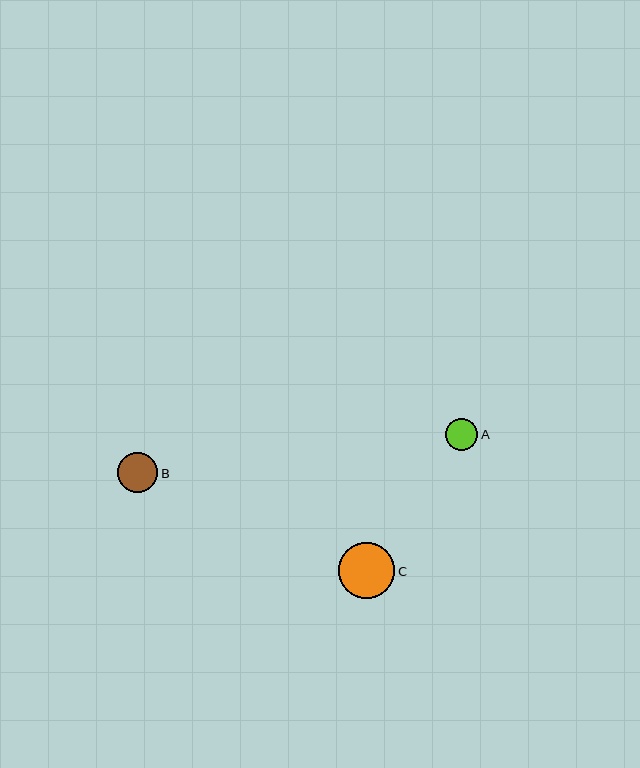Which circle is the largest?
Circle C is the largest with a size of approximately 56 pixels.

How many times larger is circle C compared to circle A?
Circle C is approximately 1.7 times the size of circle A.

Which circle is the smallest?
Circle A is the smallest with a size of approximately 32 pixels.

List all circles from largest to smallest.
From largest to smallest: C, B, A.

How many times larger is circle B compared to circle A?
Circle B is approximately 1.3 times the size of circle A.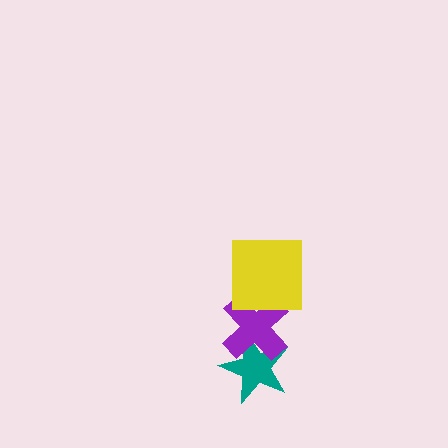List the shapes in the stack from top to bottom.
From top to bottom: the yellow square, the purple cross, the teal star.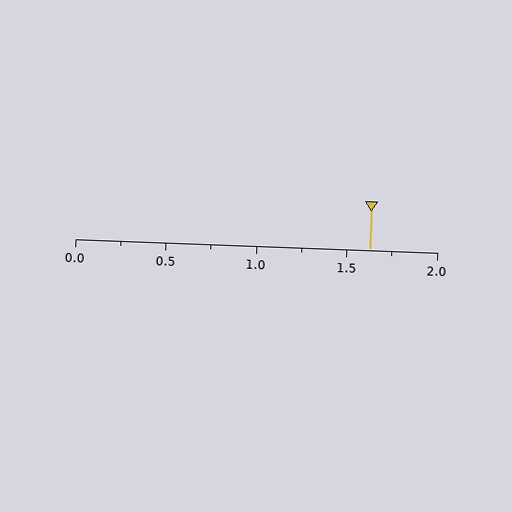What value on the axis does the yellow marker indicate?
The marker indicates approximately 1.62.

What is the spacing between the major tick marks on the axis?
The major ticks are spaced 0.5 apart.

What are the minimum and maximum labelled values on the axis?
The axis runs from 0.0 to 2.0.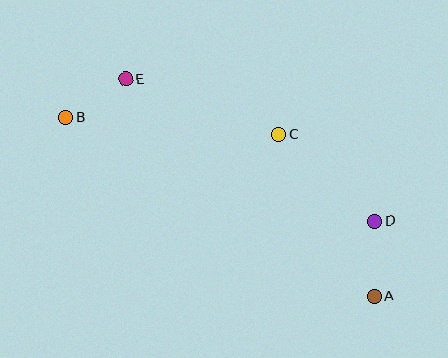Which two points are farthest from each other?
Points A and B are farthest from each other.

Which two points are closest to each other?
Points B and E are closest to each other.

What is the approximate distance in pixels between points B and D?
The distance between B and D is approximately 325 pixels.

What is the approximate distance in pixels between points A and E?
The distance between A and E is approximately 329 pixels.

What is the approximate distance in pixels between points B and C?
The distance between B and C is approximately 214 pixels.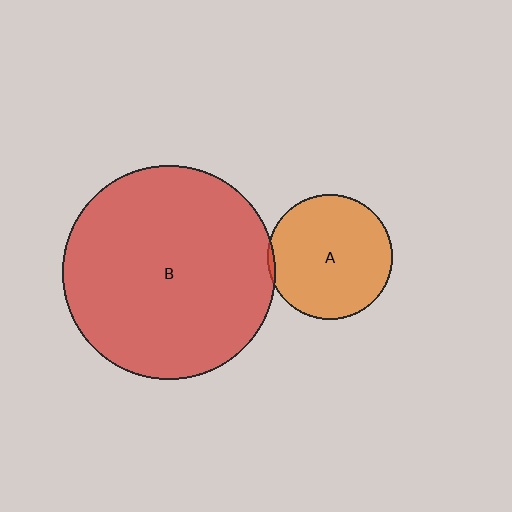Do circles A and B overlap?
Yes.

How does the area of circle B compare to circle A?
Approximately 2.9 times.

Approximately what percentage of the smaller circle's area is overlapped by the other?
Approximately 5%.